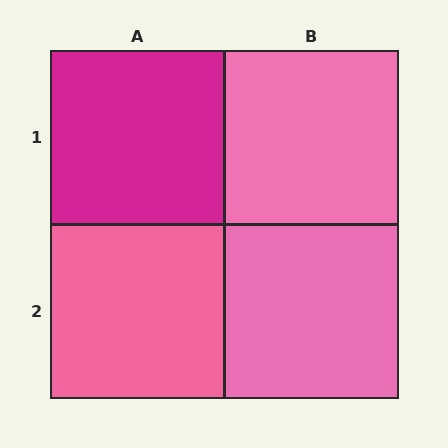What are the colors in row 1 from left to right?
Magenta, pink.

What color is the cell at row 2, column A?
Pink.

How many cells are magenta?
1 cell is magenta.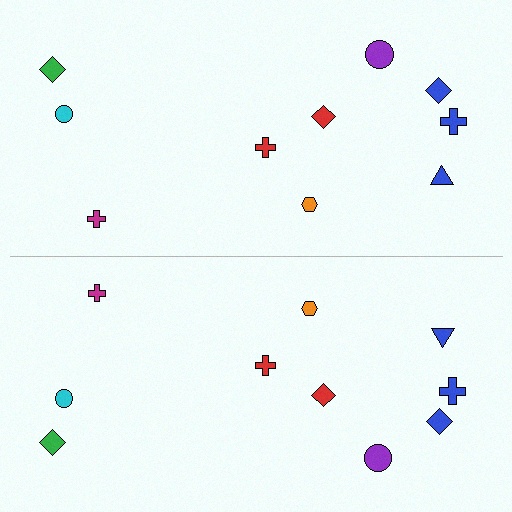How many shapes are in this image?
There are 20 shapes in this image.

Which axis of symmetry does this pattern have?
The pattern has a horizontal axis of symmetry running through the center of the image.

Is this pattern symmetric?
Yes, this pattern has bilateral (reflection) symmetry.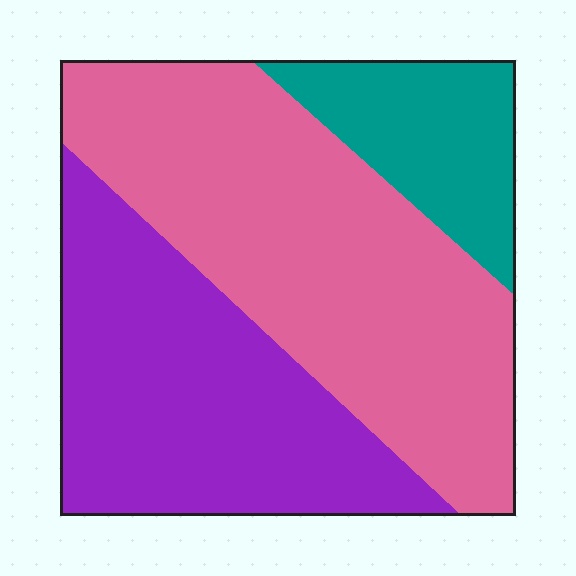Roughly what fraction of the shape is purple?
Purple covers 36% of the shape.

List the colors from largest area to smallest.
From largest to smallest: pink, purple, teal.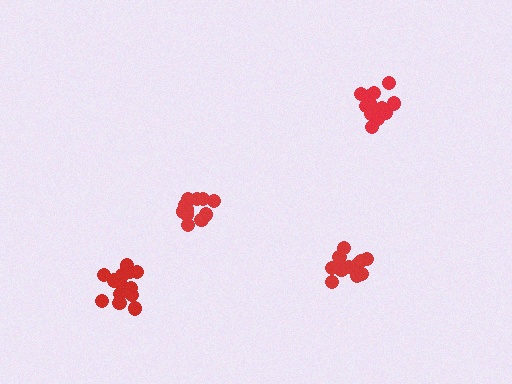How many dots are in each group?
Group 1: 16 dots, Group 2: 12 dots, Group 3: 15 dots, Group 4: 15 dots (58 total).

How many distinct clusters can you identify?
There are 4 distinct clusters.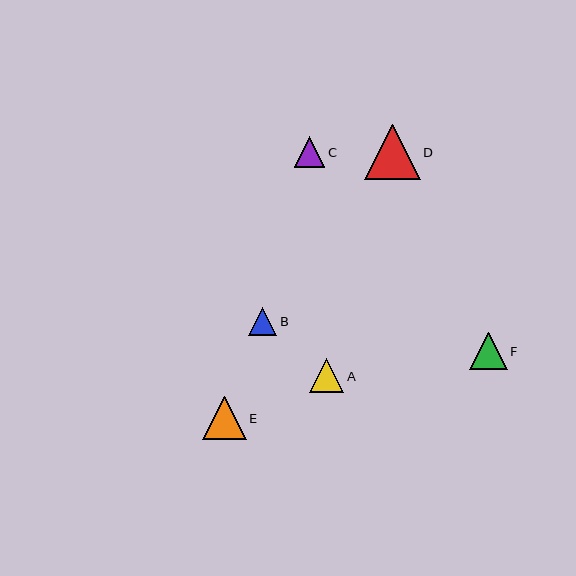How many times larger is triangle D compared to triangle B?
Triangle D is approximately 2.0 times the size of triangle B.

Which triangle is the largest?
Triangle D is the largest with a size of approximately 56 pixels.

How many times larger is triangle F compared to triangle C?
Triangle F is approximately 1.2 times the size of triangle C.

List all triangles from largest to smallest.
From largest to smallest: D, E, F, A, C, B.